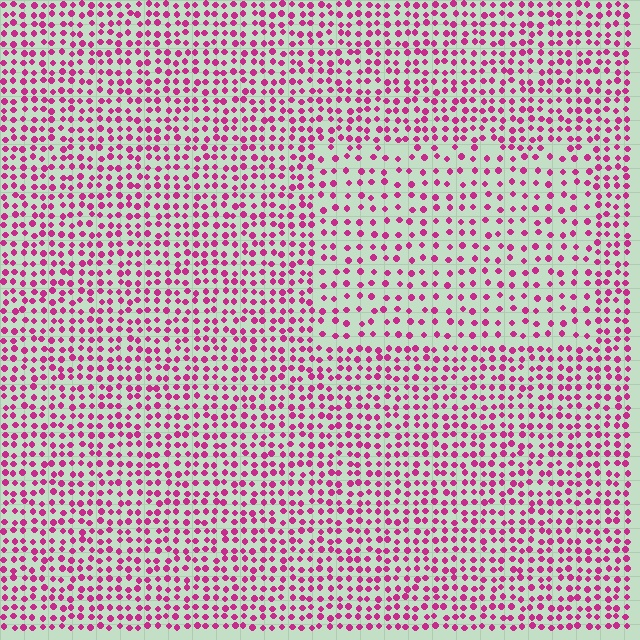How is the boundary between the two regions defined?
The boundary is defined by a change in element density (approximately 1.7x ratio). All elements are the same color, size, and shape.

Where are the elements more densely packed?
The elements are more densely packed outside the rectangle boundary.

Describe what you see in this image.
The image contains small magenta elements arranged at two different densities. A rectangle-shaped region is visible where the elements are less densely packed than the surrounding area.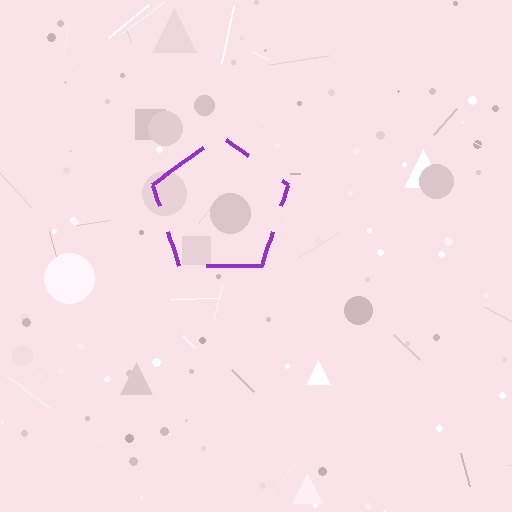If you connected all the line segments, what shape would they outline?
They would outline a pentagon.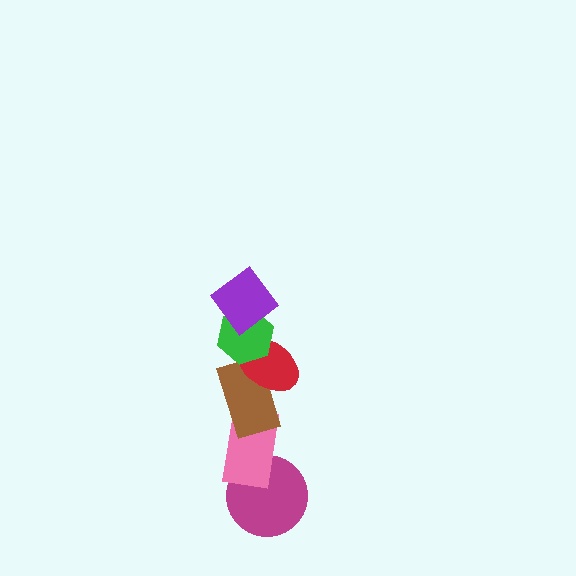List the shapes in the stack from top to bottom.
From top to bottom: the purple diamond, the green hexagon, the red ellipse, the brown rectangle, the pink rectangle, the magenta circle.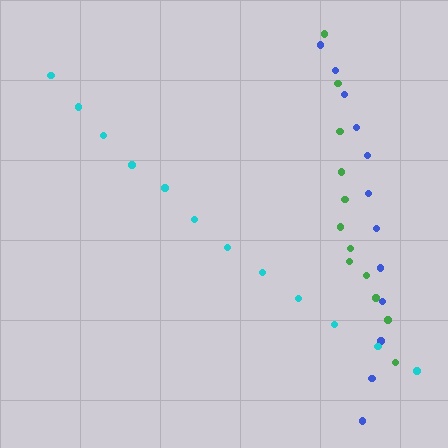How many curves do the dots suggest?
There are 3 distinct paths.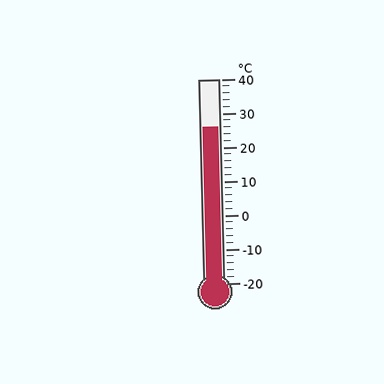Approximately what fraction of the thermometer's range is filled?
The thermometer is filled to approximately 75% of its range.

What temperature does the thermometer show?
The thermometer shows approximately 26°C.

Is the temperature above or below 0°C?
The temperature is above 0°C.